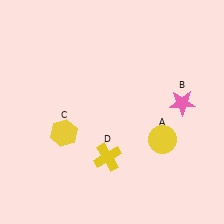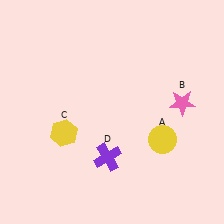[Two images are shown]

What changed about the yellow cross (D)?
In Image 1, D is yellow. In Image 2, it changed to purple.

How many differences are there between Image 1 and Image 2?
There is 1 difference between the two images.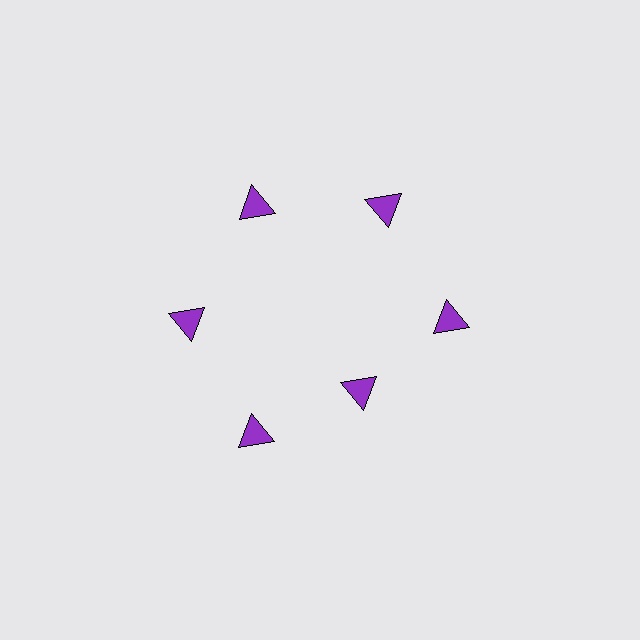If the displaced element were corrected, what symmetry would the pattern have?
It would have 6-fold rotational symmetry — the pattern would map onto itself every 60 degrees.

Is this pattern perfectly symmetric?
No. The 6 purple triangles are arranged in a ring, but one element near the 5 o'clock position is pulled inward toward the center, breaking the 6-fold rotational symmetry.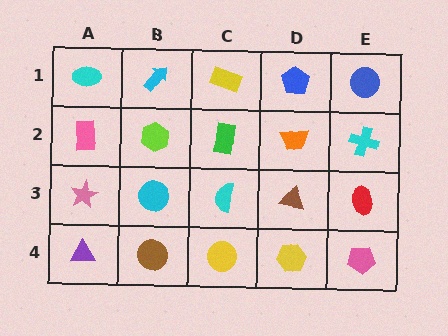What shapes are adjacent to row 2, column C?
A yellow rectangle (row 1, column C), a cyan semicircle (row 3, column C), a lime hexagon (row 2, column B), an orange trapezoid (row 2, column D).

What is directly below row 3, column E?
A pink pentagon.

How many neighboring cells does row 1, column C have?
3.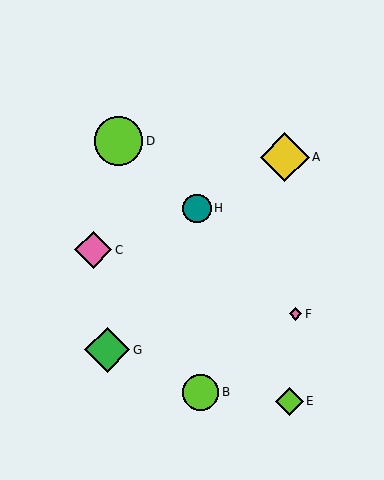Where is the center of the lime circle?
The center of the lime circle is at (119, 141).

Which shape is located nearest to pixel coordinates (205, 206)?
The teal circle (labeled H) at (197, 208) is nearest to that location.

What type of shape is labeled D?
Shape D is a lime circle.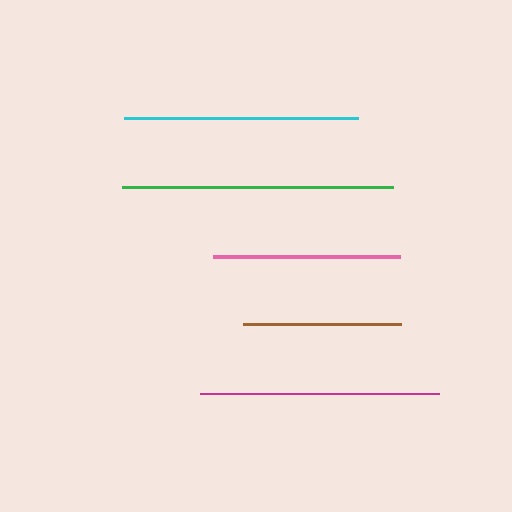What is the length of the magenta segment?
The magenta segment is approximately 238 pixels long.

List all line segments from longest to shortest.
From longest to shortest: green, magenta, cyan, pink, brown.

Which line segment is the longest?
The green line is the longest at approximately 271 pixels.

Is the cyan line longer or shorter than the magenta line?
The magenta line is longer than the cyan line.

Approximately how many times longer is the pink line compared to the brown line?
The pink line is approximately 1.2 times the length of the brown line.